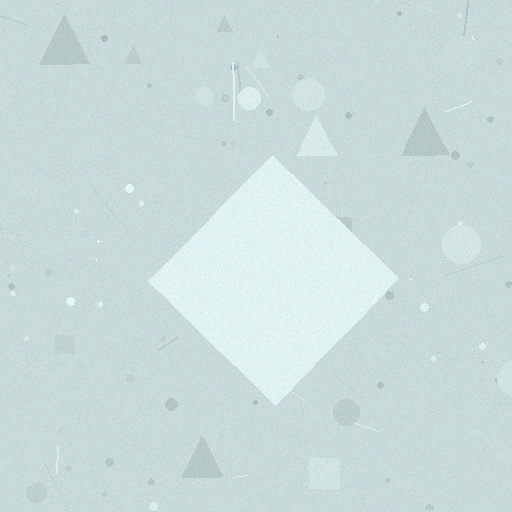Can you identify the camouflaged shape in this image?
The camouflaged shape is a diamond.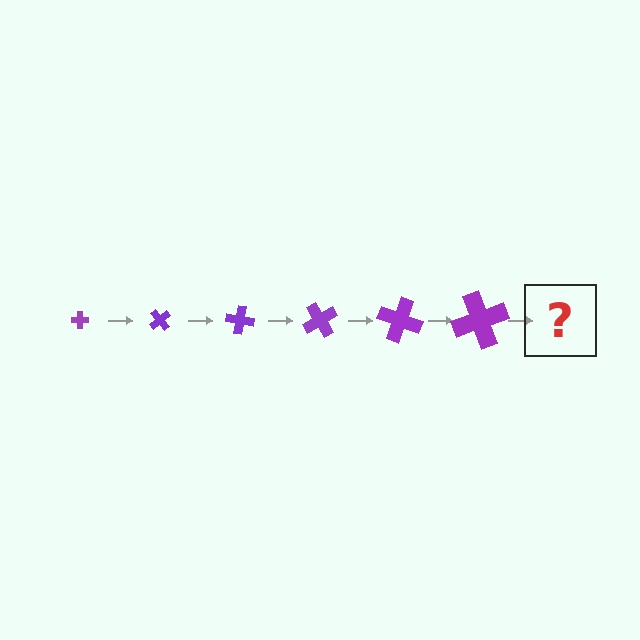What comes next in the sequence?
The next element should be a cross, larger than the previous one and rotated 300 degrees from the start.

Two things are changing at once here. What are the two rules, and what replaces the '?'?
The two rules are that the cross grows larger each step and it rotates 50 degrees each step. The '?' should be a cross, larger than the previous one and rotated 300 degrees from the start.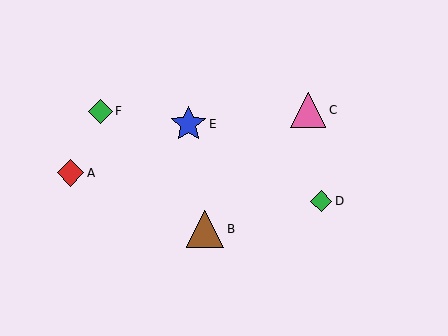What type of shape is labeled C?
Shape C is a pink triangle.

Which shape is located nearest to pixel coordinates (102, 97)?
The green diamond (labeled F) at (100, 111) is nearest to that location.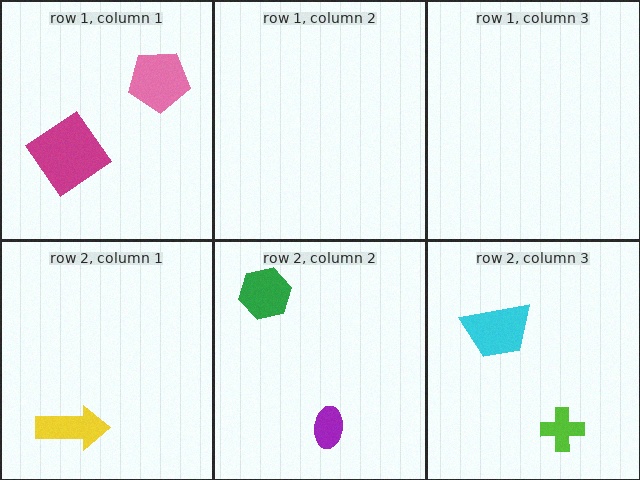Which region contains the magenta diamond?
The row 1, column 1 region.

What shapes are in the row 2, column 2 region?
The purple ellipse, the green hexagon.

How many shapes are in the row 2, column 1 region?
1.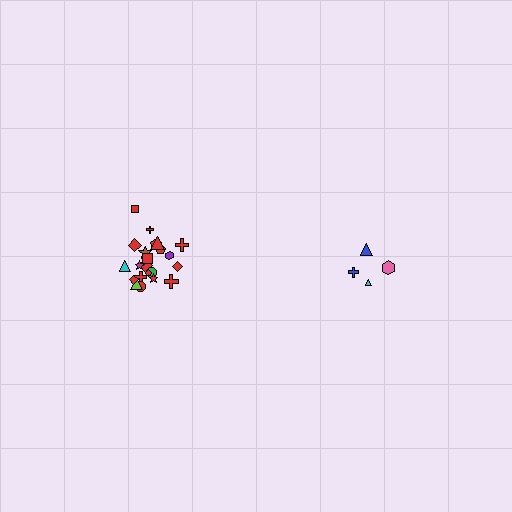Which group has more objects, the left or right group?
The left group.